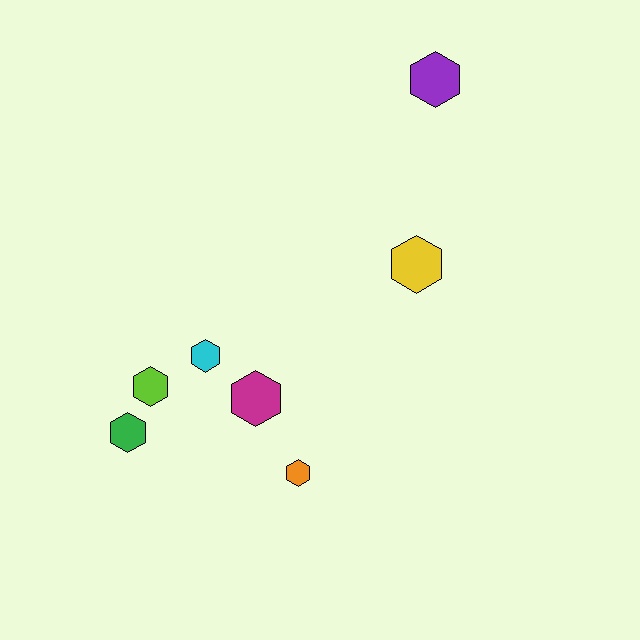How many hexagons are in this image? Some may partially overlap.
There are 7 hexagons.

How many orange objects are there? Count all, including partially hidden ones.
There is 1 orange object.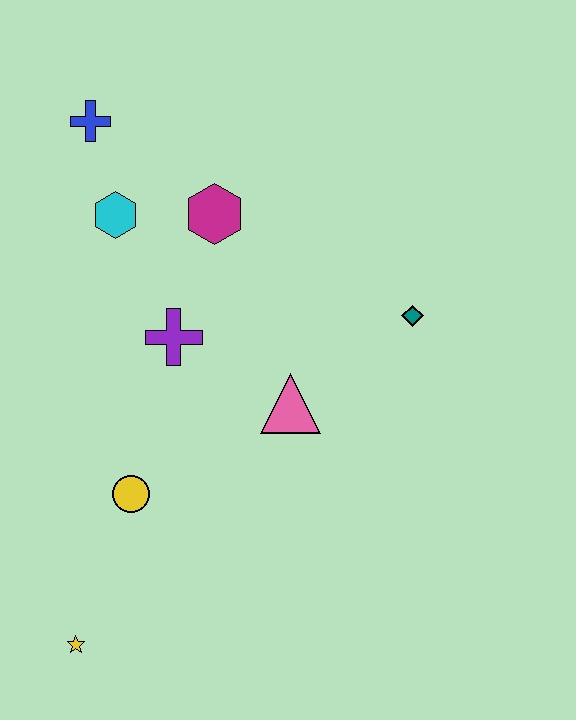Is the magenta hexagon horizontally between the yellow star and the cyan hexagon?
No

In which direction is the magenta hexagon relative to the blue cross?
The magenta hexagon is to the right of the blue cross.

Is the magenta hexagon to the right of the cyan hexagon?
Yes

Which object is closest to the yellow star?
The yellow circle is closest to the yellow star.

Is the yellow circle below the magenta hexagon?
Yes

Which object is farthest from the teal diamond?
The yellow star is farthest from the teal diamond.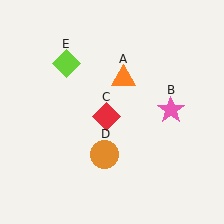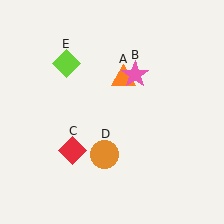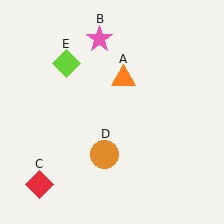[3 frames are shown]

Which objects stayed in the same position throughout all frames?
Orange triangle (object A) and orange circle (object D) and lime diamond (object E) remained stationary.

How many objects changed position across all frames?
2 objects changed position: pink star (object B), red diamond (object C).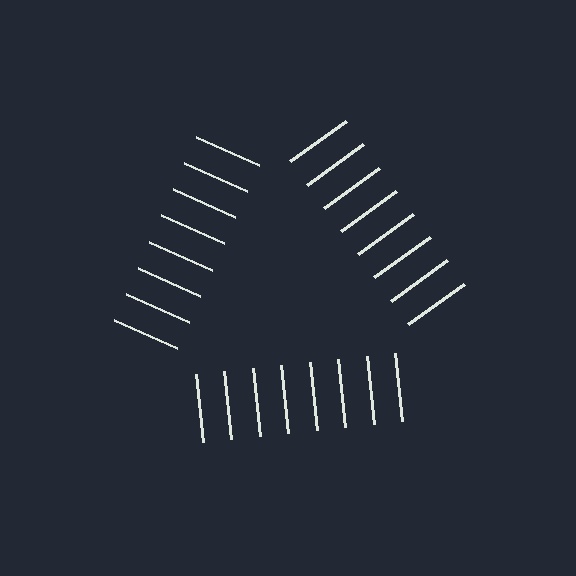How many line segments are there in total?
24 — 8 along each of the 3 edges.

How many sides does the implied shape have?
3 sides — the line-ends trace a triangle.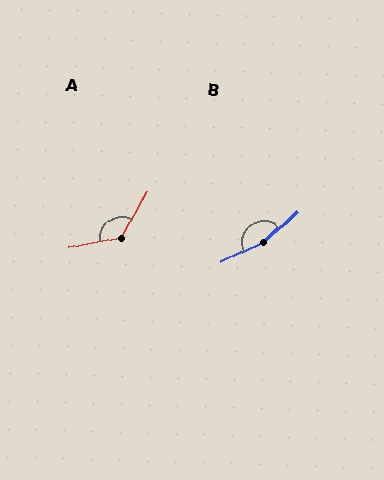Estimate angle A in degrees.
Approximately 131 degrees.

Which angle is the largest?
B, at approximately 163 degrees.